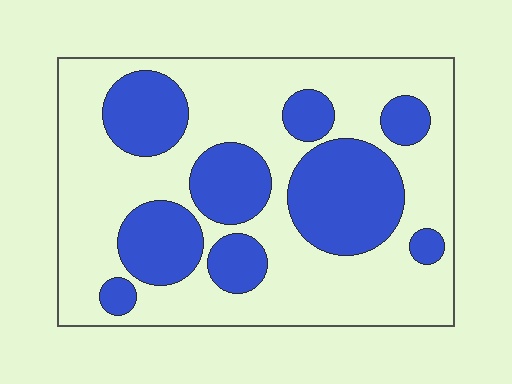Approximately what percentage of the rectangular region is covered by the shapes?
Approximately 35%.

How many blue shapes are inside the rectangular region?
9.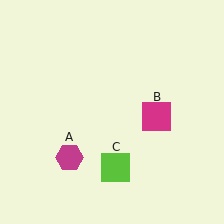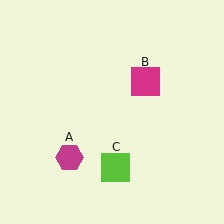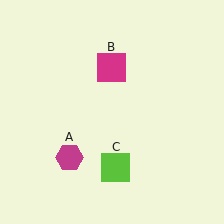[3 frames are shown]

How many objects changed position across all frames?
1 object changed position: magenta square (object B).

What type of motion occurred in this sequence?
The magenta square (object B) rotated counterclockwise around the center of the scene.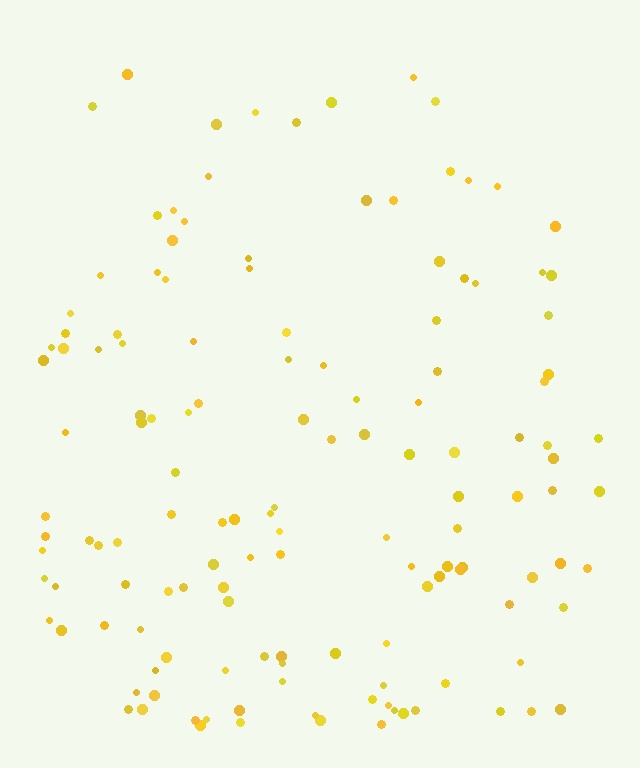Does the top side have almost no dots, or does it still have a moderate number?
Still a moderate number, just noticeably fewer than the bottom.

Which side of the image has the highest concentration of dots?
The bottom.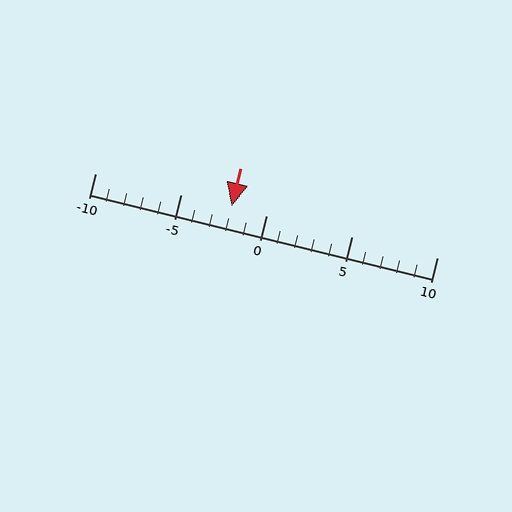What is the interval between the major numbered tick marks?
The major tick marks are spaced 5 units apart.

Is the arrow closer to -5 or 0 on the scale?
The arrow is closer to 0.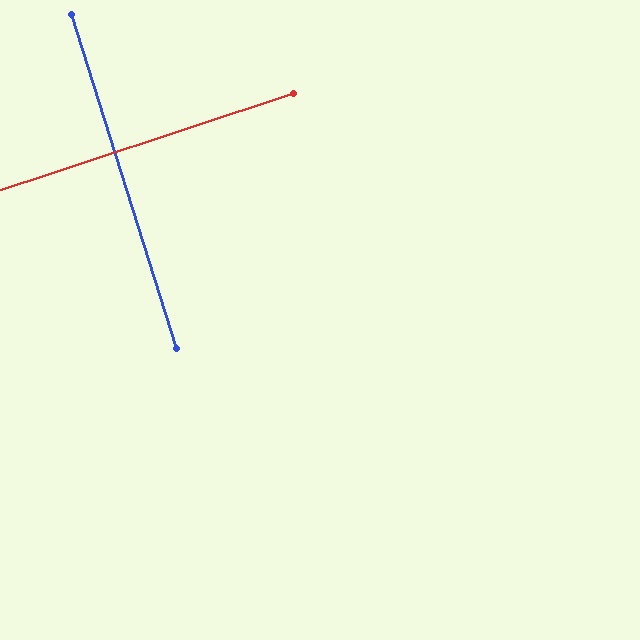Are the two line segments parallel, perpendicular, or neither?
Perpendicular — they meet at approximately 89°.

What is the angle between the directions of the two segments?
Approximately 89 degrees.